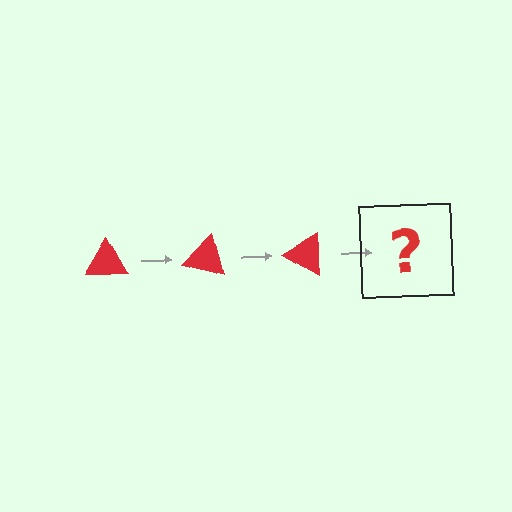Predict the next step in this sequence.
The next step is a red triangle rotated 45 degrees.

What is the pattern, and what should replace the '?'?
The pattern is that the triangle rotates 15 degrees each step. The '?' should be a red triangle rotated 45 degrees.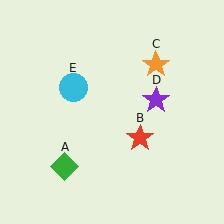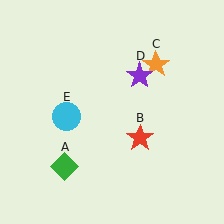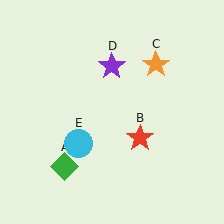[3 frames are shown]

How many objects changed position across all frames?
2 objects changed position: purple star (object D), cyan circle (object E).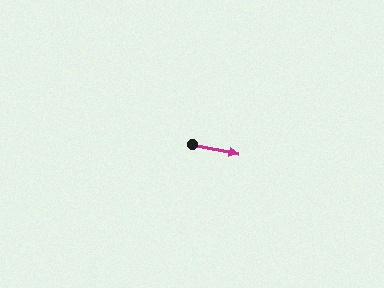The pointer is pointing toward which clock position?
Roughly 3 o'clock.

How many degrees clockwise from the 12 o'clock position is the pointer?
Approximately 102 degrees.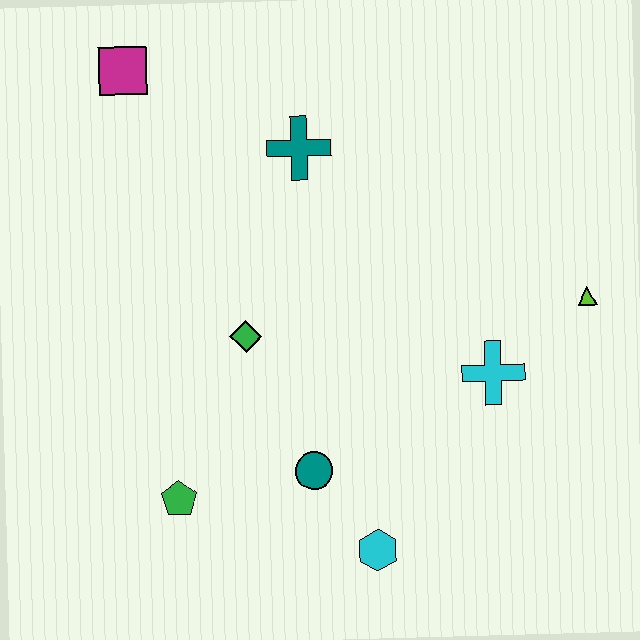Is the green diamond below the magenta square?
Yes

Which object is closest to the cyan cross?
The lime triangle is closest to the cyan cross.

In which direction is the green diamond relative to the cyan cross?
The green diamond is to the left of the cyan cross.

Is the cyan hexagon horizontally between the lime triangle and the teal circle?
Yes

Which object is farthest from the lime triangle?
The magenta square is farthest from the lime triangle.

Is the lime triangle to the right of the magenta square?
Yes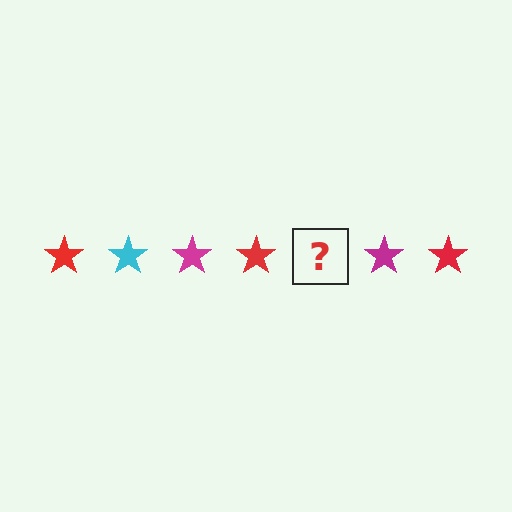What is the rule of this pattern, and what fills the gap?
The rule is that the pattern cycles through red, cyan, magenta stars. The gap should be filled with a cyan star.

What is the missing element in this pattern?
The missing element is a cyan star.